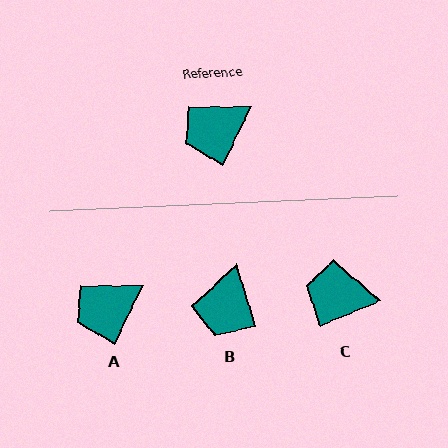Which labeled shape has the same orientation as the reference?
A.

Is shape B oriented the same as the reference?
No, it is off by about 43 degrees.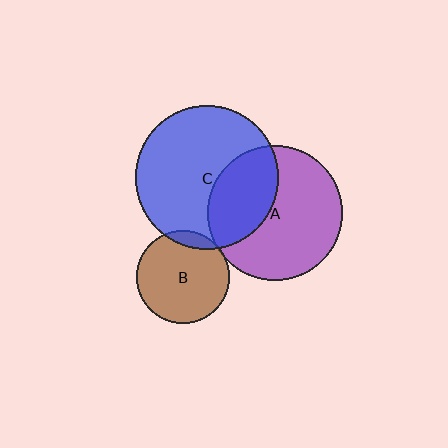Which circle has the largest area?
Circle C (blue).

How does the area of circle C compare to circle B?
Approximately 2.4 times.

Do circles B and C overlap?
Yes.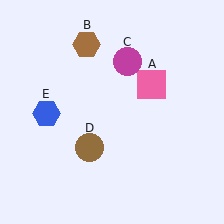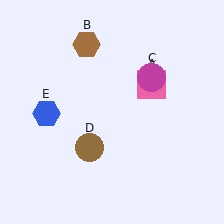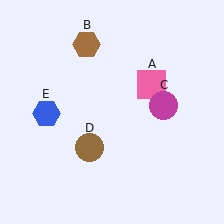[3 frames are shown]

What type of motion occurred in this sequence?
The magenta circle (object C) rotated clockwise around the center of the scene.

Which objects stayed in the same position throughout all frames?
Pink square (object A) and brown hexagon (object B) and brown circle (object D) and blue hexagon (object E) remained stationary.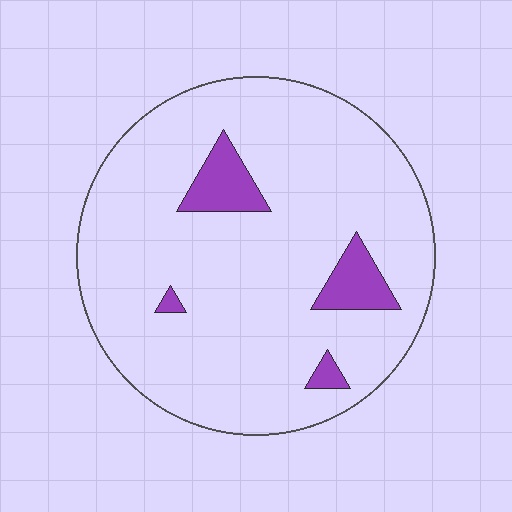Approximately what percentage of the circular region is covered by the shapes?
Approximately 10%.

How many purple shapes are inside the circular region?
4.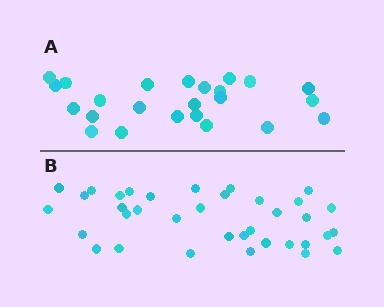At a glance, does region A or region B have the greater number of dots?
Region B (the bottom region) has more dots.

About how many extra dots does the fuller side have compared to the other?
Region B has roughly 12 or so more dots than region A.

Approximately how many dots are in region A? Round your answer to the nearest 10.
About 20 dots. (The exact count is 24, which rounds to 20.)